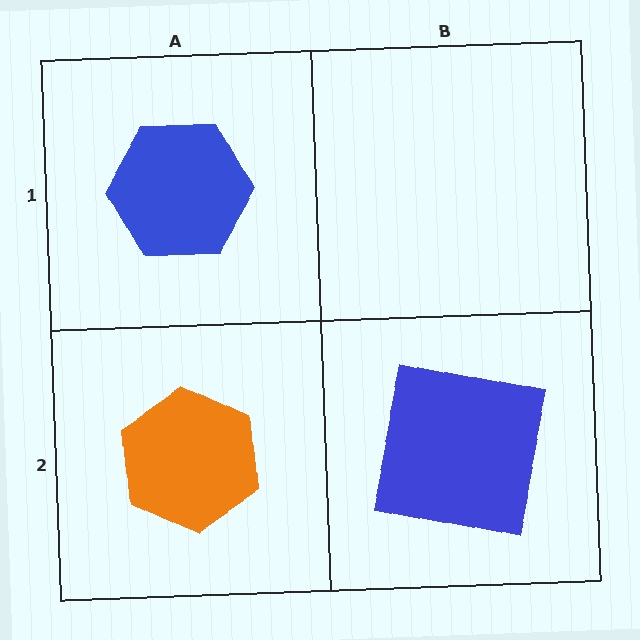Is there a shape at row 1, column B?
No, that cell is empty.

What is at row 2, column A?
An orange hexagon.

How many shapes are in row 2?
2 shapes.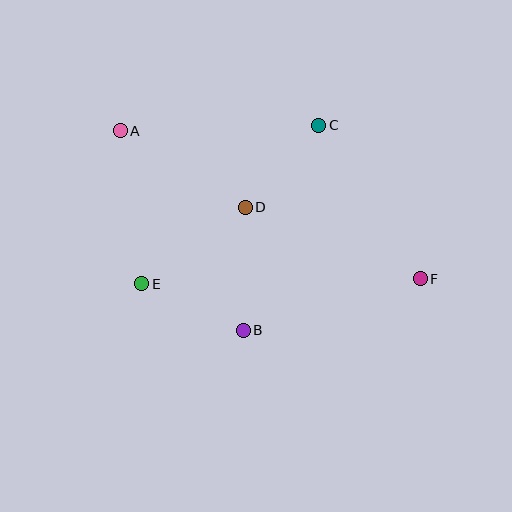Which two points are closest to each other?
Points C and D are closest to each other.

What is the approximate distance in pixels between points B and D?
The distance between B and D is approximately 123 pixels.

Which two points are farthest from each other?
Points A and F are farthest from each other.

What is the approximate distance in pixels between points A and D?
The distance between A and D is approximately 147 pixels.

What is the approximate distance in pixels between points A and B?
The distance between A and B is approximately 234 pixels.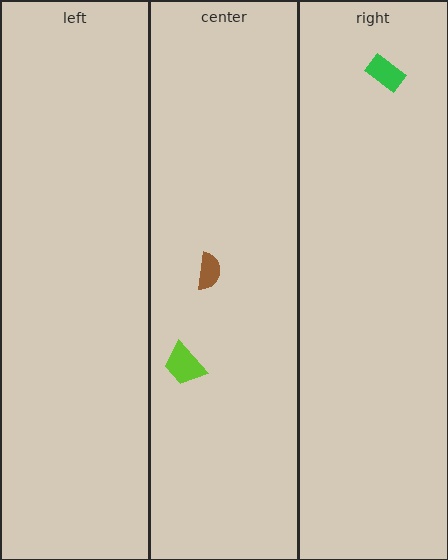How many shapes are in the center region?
2.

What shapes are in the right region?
The green rectangle.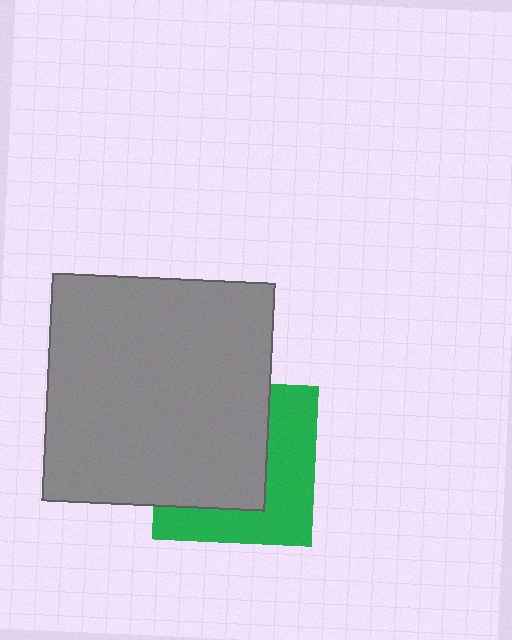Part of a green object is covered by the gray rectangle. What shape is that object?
It is a square.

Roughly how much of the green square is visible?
A small part of it is visible (roughly 44%).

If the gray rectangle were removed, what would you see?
You would see the complete green square.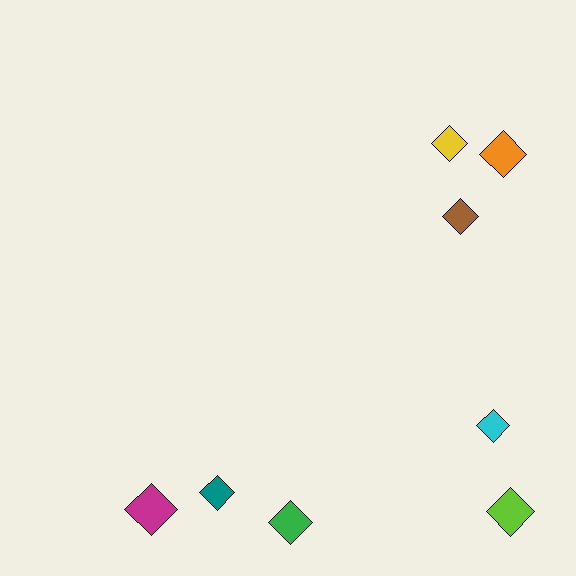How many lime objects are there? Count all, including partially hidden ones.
There is 1 lime object.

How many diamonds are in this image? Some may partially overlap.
There are 8 diamonds.